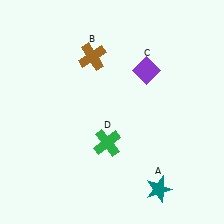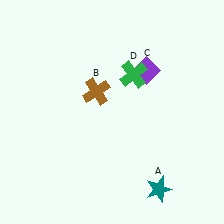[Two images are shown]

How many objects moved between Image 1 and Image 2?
2 objects moved between the two images.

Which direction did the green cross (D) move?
The green cross (D) moved up.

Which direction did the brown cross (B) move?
The brown cross (B) moved down.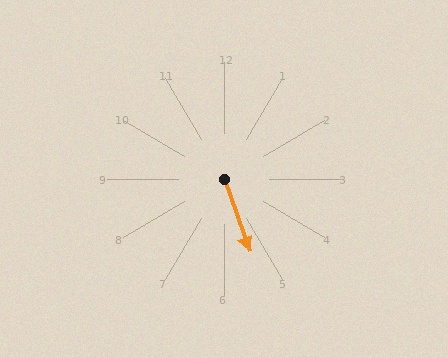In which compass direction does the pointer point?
South.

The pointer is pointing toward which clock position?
Roughly 5 o'clock.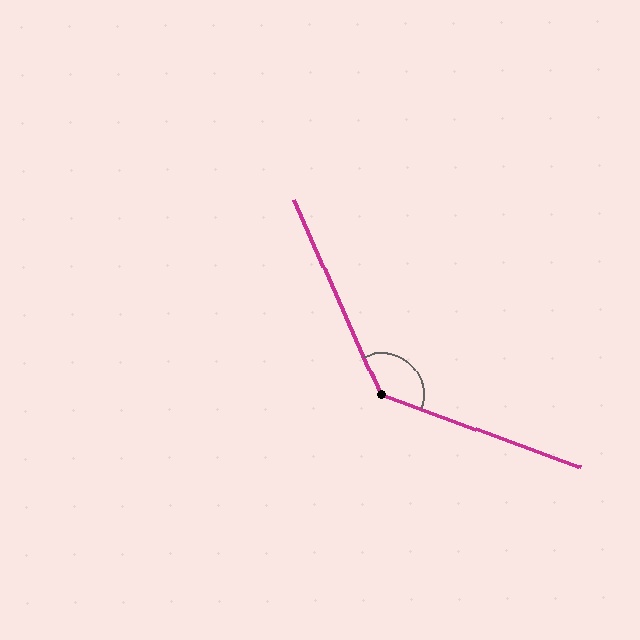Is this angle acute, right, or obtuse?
It is obtuse.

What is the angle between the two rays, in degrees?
Approximately 134 degrees.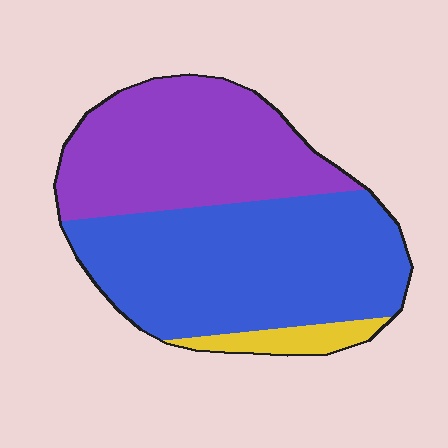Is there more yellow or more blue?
Blue.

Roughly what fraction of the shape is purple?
Purple covers 40% of the shape.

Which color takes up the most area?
Blue, at roughly 55%.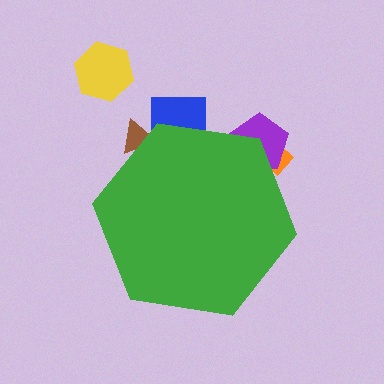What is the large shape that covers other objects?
A green hexagon.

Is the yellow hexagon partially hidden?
No, the yellow hexagon is fully visible.